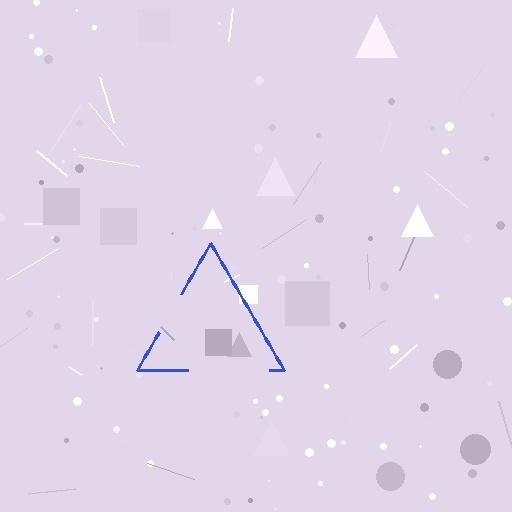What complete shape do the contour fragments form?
The contour fragments form a triangle.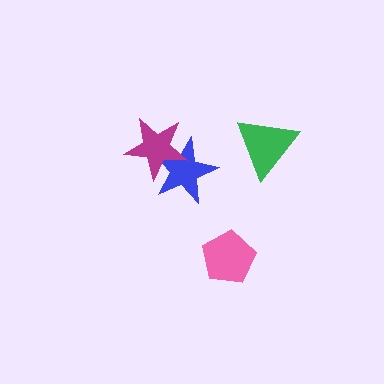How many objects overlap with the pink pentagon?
0 objects overlap with the pink pentagon.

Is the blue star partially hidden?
Yes, it is partially covered by another shape.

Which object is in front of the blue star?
The magenta star is in front of the blue star.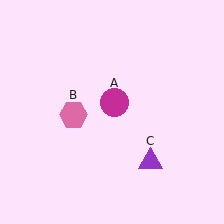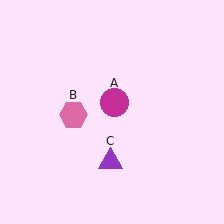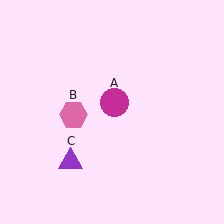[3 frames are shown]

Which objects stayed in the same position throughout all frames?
Magenta circle (object A) and pink hexagon (object B) remained stationary.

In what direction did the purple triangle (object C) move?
The purple triangle (object C) moved left.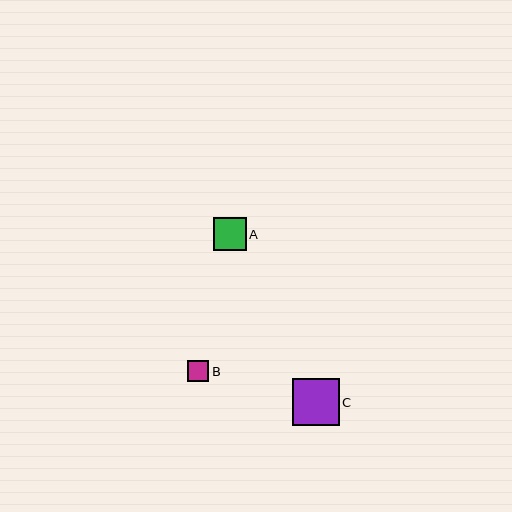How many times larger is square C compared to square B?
Square C is approximately 2.2 times the size of square B.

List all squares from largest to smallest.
From largest to smallest: C, A, B.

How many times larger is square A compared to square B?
Square A is approximately 1.5 times the size of square B.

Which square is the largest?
Square C is the largest with a size of approximately 47 pixels.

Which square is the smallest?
Square B is the smallest with a size of approximately 22 pixels.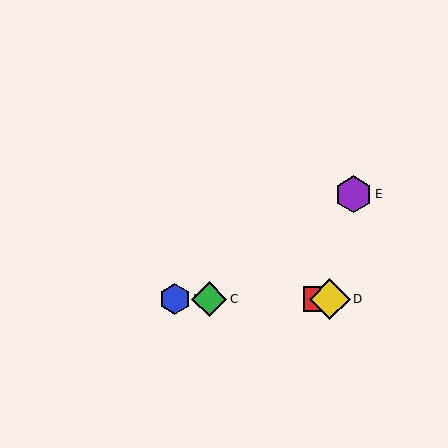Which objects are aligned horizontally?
Objects A, B, C, D are aligned horizontally.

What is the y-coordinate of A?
Object A is at y≈299.